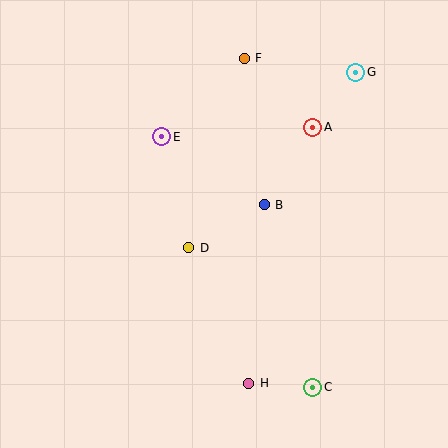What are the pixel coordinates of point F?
Point F is at (244, 58).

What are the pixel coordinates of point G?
Point G is at (356, 72).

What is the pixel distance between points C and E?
The distance between C and E is 293 pixels.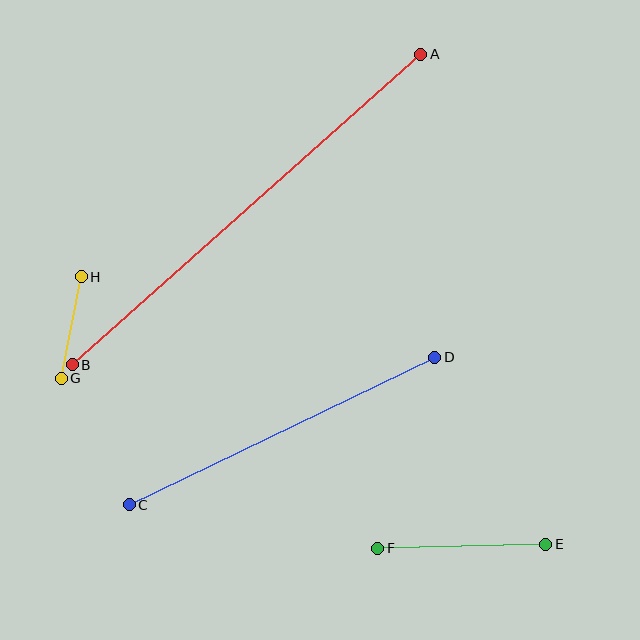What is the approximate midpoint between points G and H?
The midpoint is at approximately (71, 328) pixels.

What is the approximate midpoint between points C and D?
The midpoint is at approximately (282, 431) pixels.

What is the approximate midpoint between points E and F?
The midpoint is at approximately (462, 546) pixels.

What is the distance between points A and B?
The distance is approximately 467 pixels.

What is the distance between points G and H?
The distance is approximately 103 pixels.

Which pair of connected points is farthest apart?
Points A and B are farthest apart.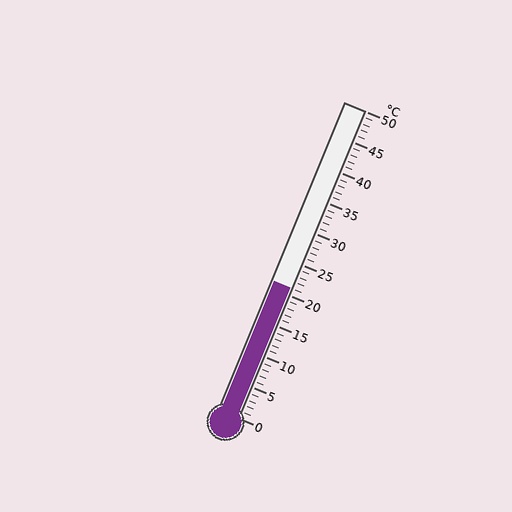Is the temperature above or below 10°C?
The temperature is above 10°C.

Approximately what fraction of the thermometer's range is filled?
The thermometer is filled to approximately 40% of its range.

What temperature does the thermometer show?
The thermometer shows approximately 21°C.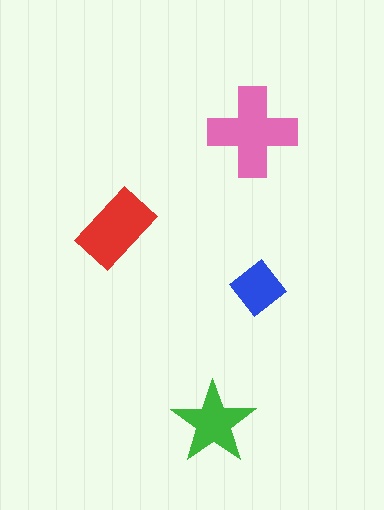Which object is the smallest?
The blue diamond.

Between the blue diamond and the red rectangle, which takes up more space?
The red rectangle.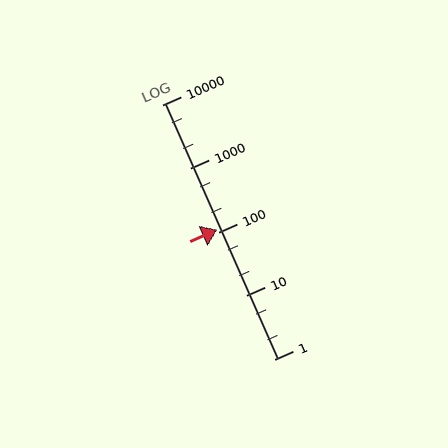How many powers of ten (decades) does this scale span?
The scale spans 4 decades, from 1 to 10000.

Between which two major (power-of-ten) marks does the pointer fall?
The pointer is between 100 and 1000.